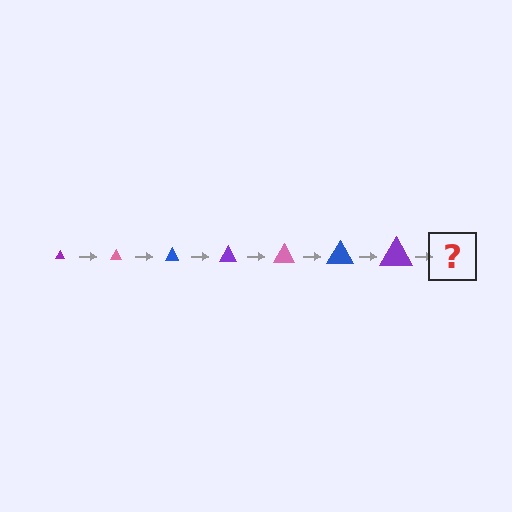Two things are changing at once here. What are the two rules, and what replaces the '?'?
The two rules are that the triangle grows larger each step and the color cycles through purple, pink, and blue. The '?' should be a pink triangle, larger than the previous one.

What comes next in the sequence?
The next element should be a pink triangle, larger than the previous one.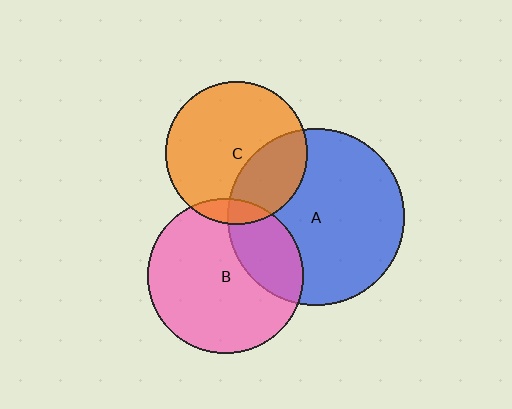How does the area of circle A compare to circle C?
Approximately 1.5 times.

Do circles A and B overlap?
Yes.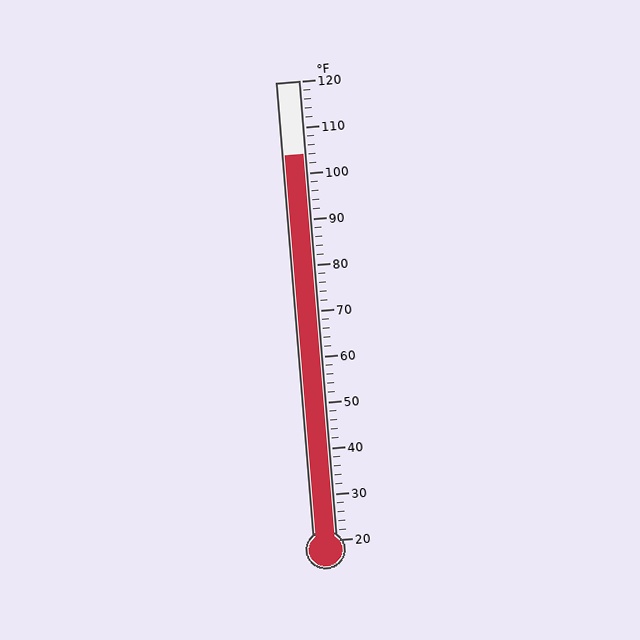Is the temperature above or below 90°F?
The temperature is above 90°F.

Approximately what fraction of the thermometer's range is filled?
The thermometer is filled to approximately 85% of its range.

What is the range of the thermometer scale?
The thermometer scale ranges from 20°F to 120°F.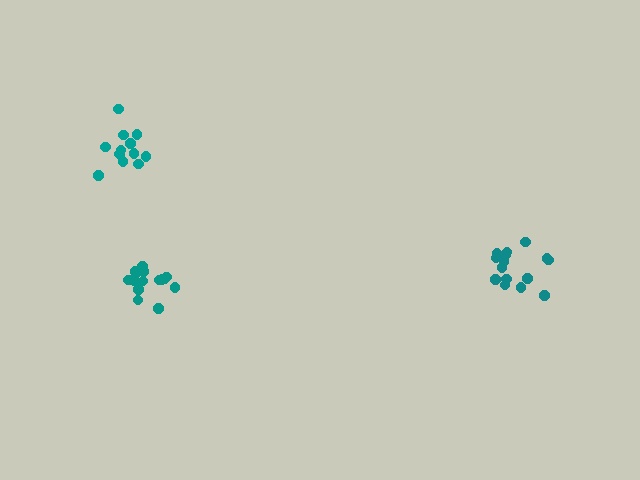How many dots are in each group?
Group 1: 15 dots, Group 2: 16 dots, Group 3: 13 dots (44 total).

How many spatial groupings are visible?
There are 3 spatial groupings.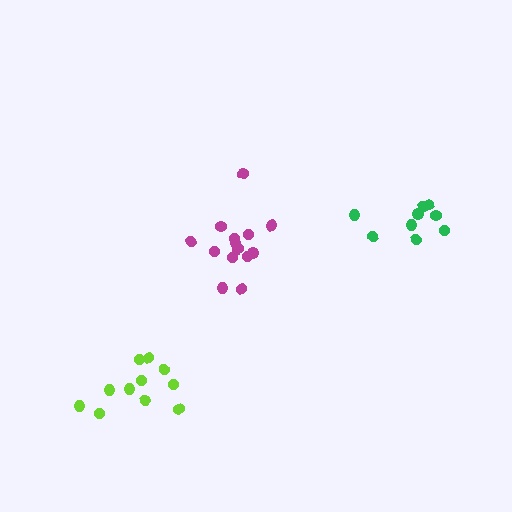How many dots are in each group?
Group 1: 9 dots, Group 2: 14 dots, Group 3: 11 dots (34 total).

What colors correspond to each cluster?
The clusters are colored: green, magenta, lime.